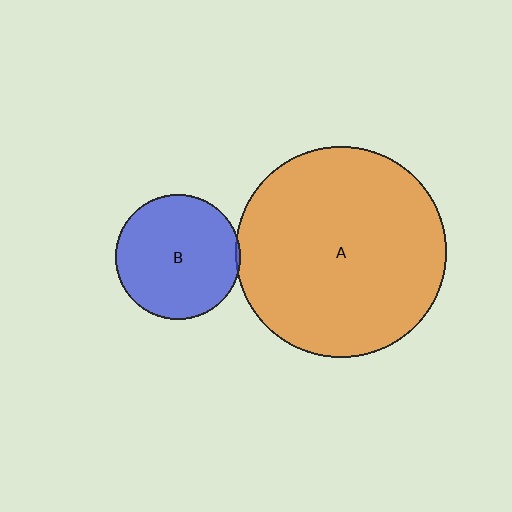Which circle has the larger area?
Circle A (orange).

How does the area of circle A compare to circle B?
Approximately 2.8 times.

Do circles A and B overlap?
Yes.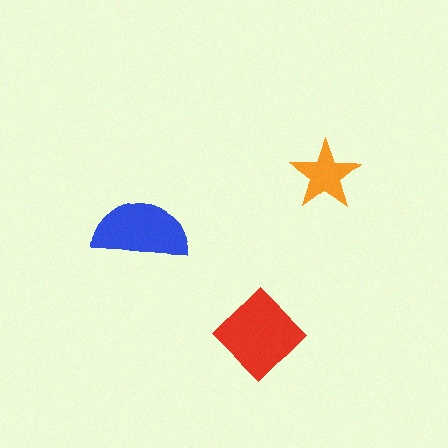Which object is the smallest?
The orange star.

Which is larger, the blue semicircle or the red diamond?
The red diamond.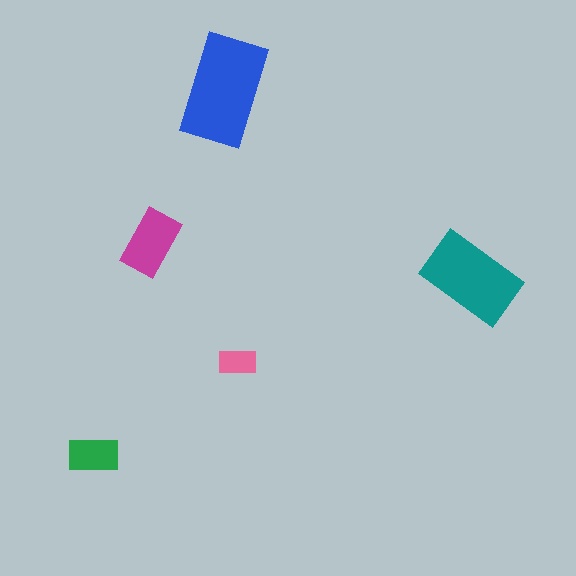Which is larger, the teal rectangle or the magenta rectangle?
The teal one.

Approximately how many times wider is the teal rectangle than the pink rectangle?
About 2.5 times wider.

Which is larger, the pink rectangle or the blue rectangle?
The blue one.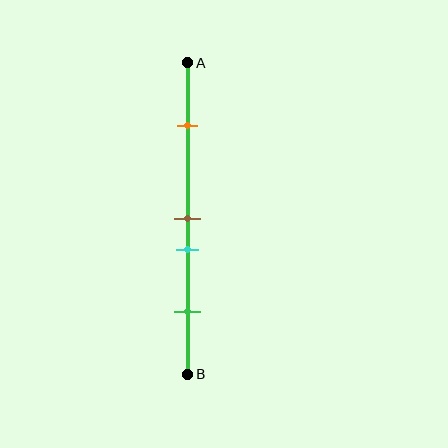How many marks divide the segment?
There are 4 marks dividing the segment.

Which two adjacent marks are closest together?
The brown and cyan marks are the closest adjacent pair.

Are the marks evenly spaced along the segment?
No, the marks are not evenly spaced.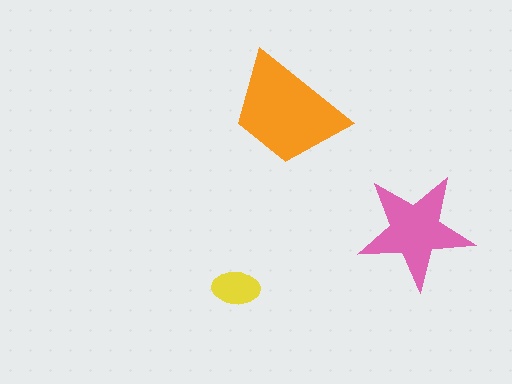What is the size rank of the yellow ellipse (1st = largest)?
3rd.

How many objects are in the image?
There are 3 objects in the image.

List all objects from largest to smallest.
The orange trapezoid, the pink star, the yellow ellipse.